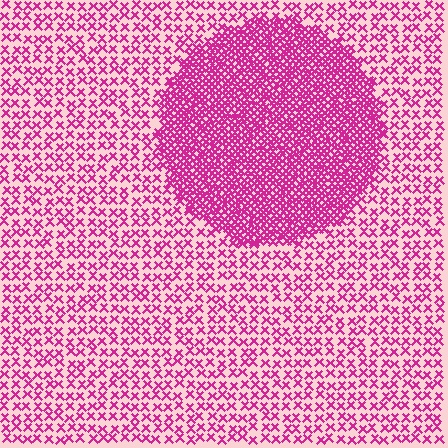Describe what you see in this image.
The image contains small magenta elements arranged at two different densities. A circle-shaped region is visible where the elements are more densely packed than the surrounding area.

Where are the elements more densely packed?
The elements are more densely packed inside the circle boundary.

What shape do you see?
I see a circle.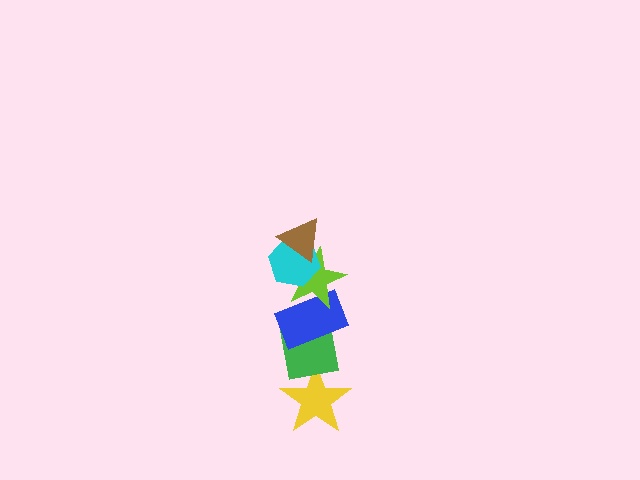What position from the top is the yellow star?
The yellow star is 6th from the top.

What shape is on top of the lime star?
The cyan hexagon is on top of the lime star.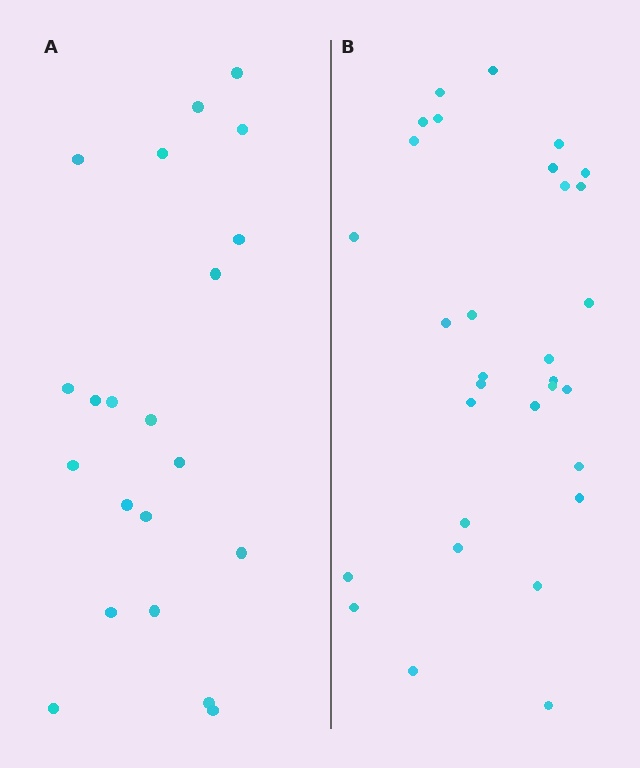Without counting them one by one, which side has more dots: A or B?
Region B (the right region) has more dots.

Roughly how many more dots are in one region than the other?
Region B has roughly 10 or so more dots than region A.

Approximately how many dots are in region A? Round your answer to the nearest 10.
About 20 dots. (The exact count is 21, which rounds to 20.)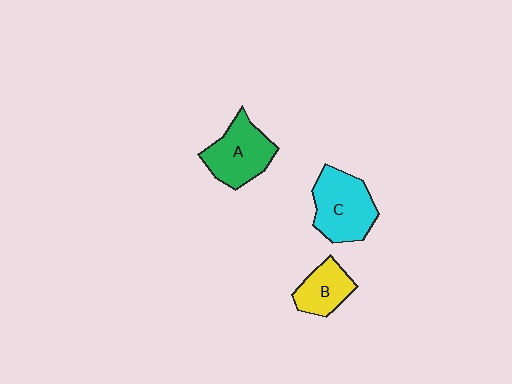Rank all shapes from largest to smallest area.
From largest to smallest: C (cyan), A (green), B (yellow).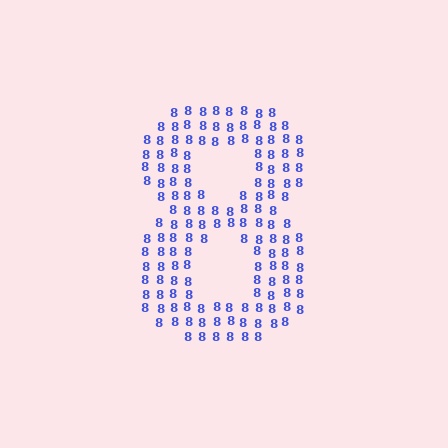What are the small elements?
The small elements are digit 8's.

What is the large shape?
The large shape is the digit 8.